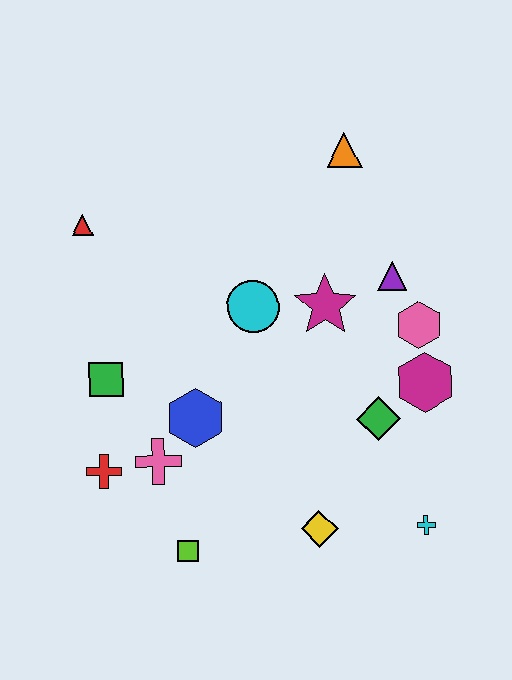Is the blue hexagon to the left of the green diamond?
Yes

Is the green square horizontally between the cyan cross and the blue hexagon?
No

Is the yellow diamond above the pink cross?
No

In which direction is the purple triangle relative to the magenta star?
The purple triangle is to the right of the magenta star.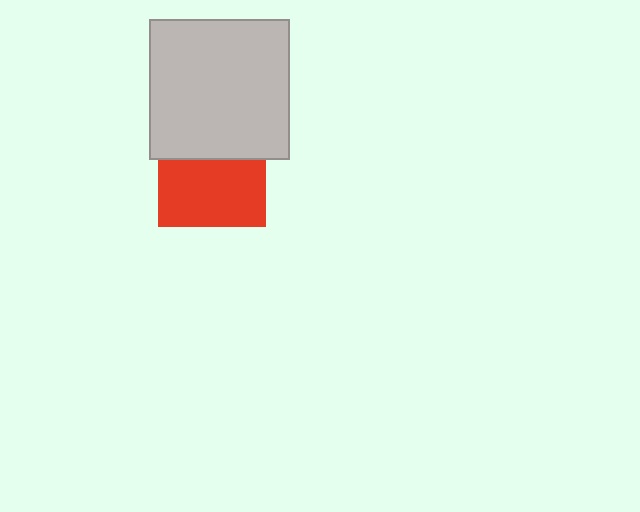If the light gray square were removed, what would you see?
You would see the complete red square.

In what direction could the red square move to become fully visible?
The red square could move down. That would shift it out from behind the light gray square entirely.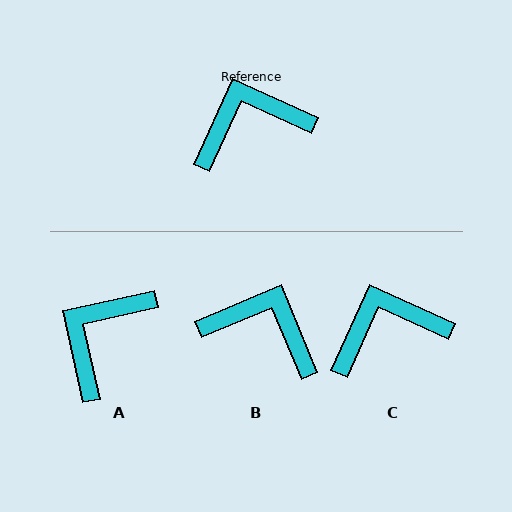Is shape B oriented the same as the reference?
No, it is off by about 43 degrees.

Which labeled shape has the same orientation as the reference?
C.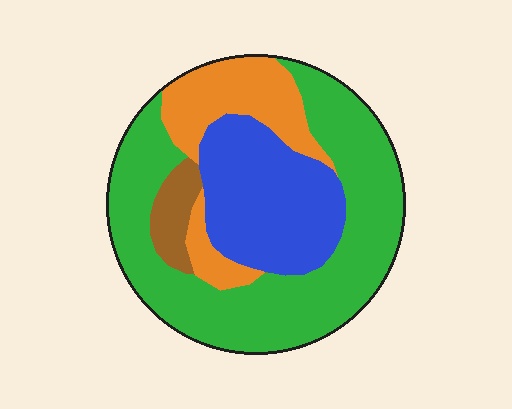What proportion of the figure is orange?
Orange covers around 20% of the figure.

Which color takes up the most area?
Green, at roughly 50%.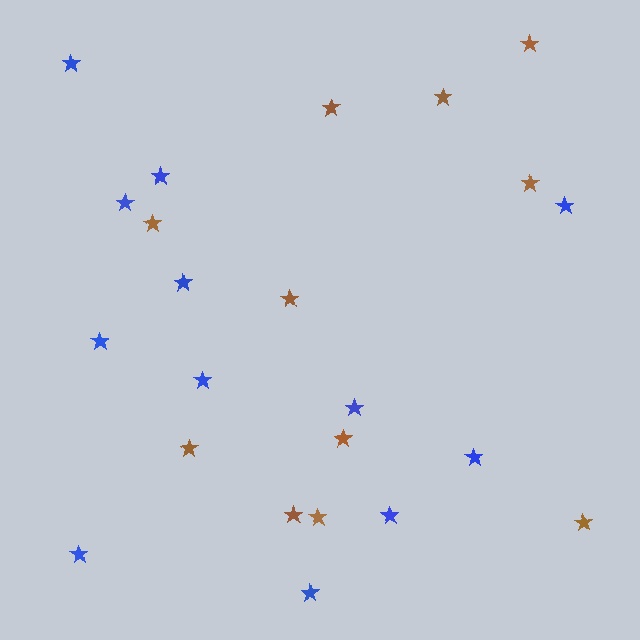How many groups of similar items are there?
There are 2 groups: one group of brown stars (11) and one group of blue stars (12).